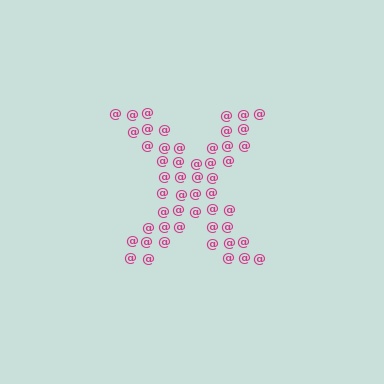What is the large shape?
The large shape is the letter X.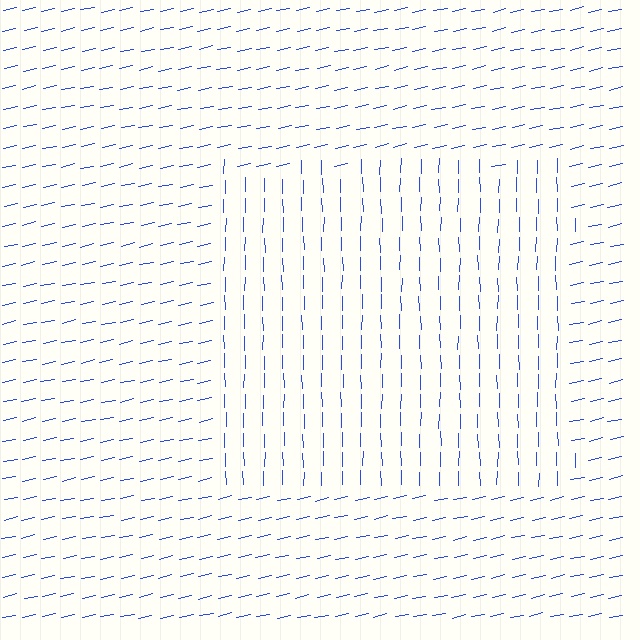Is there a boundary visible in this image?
Yes, there is a texture boundary formed by a change in line orientation.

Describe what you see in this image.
The image is filled with small blue line segments. A rectangle region in the image has lines oriented differently from the surrounding lines, creating a visible texture boundary.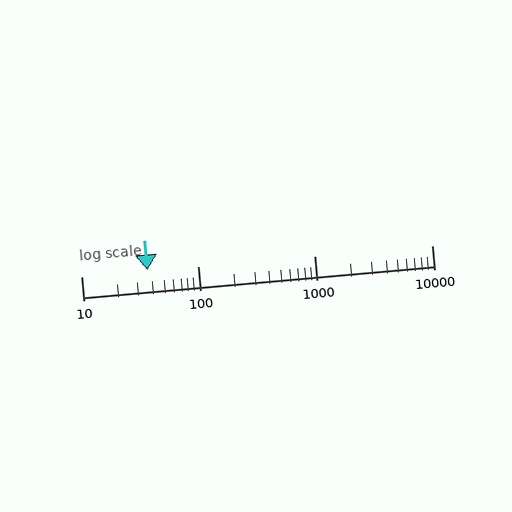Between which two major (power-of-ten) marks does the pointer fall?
The pointer is between 10 and 100.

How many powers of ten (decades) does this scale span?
The scale spans 3 decades, from 10 to 10000.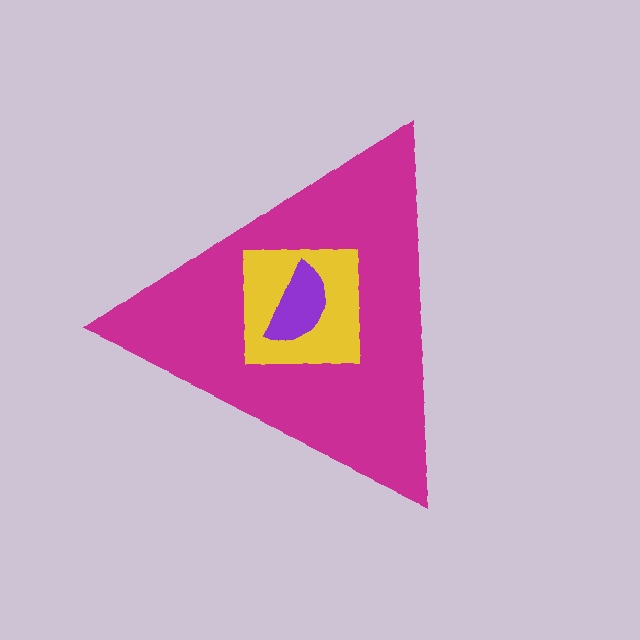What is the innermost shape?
The purple semicircle.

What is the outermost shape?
The magenta triangle.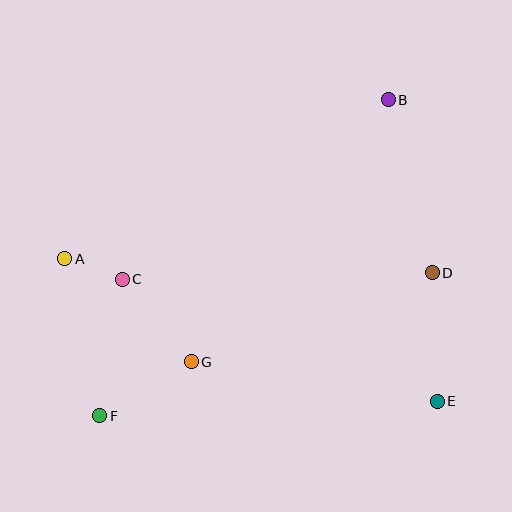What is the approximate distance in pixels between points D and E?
The distance between D and E is approximately 128 pixels.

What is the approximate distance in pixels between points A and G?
The distance between A and G is approximately 163 pixels.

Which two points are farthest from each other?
Points B and F are farthest from each other.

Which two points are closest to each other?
Points A and C are closest to each other.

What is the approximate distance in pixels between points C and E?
The distance between C and E is approximately 338 pixels.